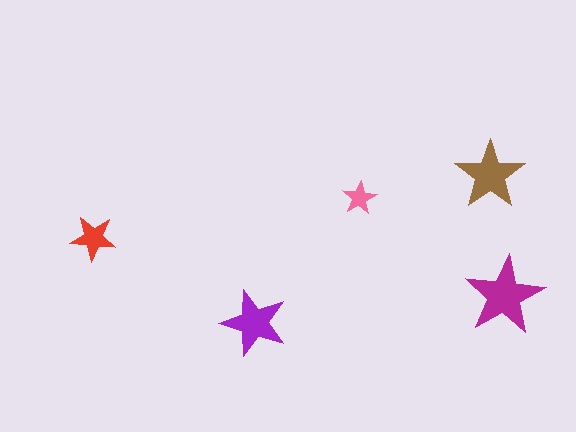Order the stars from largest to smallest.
the magenta one, the brown one, the purple one, the red one, the pink one.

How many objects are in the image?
There are 5 objects in the image.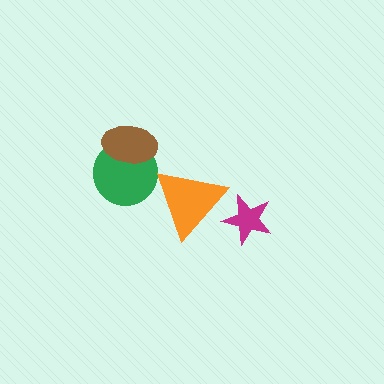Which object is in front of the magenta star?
The orange triangle is in front of the magenta star.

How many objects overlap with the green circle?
1 object overlaps with the green circle.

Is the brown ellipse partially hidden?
No, no other shape covers it.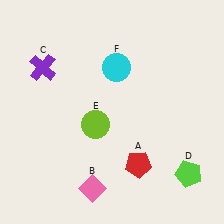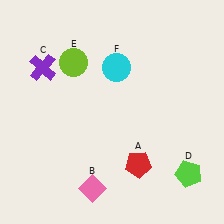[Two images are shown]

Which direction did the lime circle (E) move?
The lime circle (E) moved up.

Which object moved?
The lime circle (E) moved up.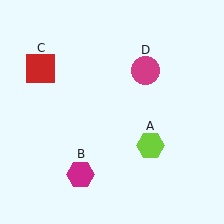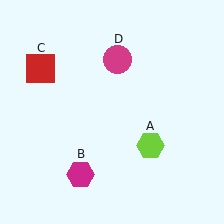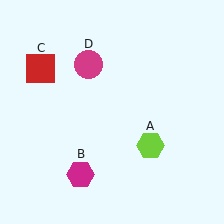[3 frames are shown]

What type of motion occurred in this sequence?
The magenta circle (object D) rotated counterclockwise around the center of the scene.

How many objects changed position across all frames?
1 object changed position: magenta circle (object D).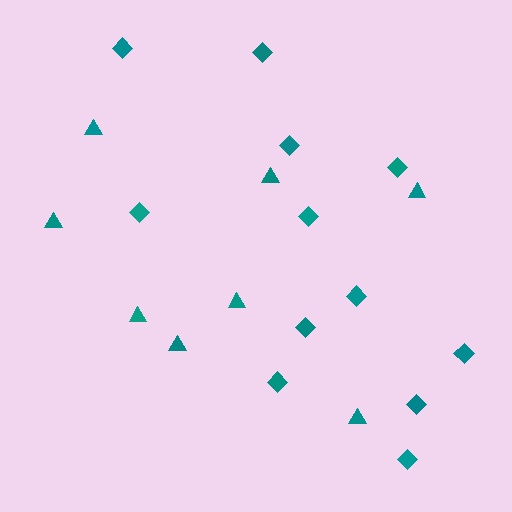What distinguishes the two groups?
There are 2 groups: one group of triangles (8) and one group of diamonds (12).